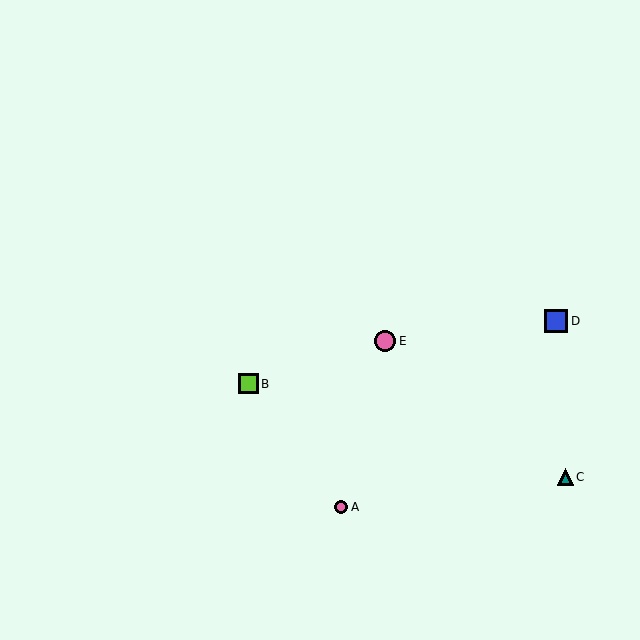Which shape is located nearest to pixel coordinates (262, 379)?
The lime square (labeled B) at (248, 384) is nearest to that location.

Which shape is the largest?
The blue square (labeled D) is the largest.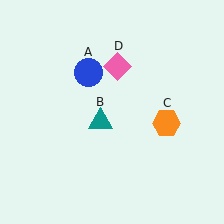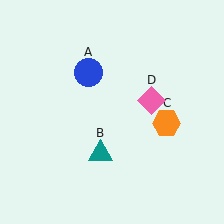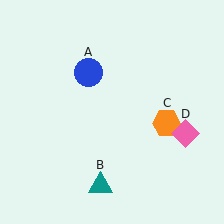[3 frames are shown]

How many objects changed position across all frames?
2 objects changed position: teal triangle (object B), pink diamond (object D).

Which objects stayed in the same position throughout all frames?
Blue circle (object A) and orange hexagon (object C) remained stationary.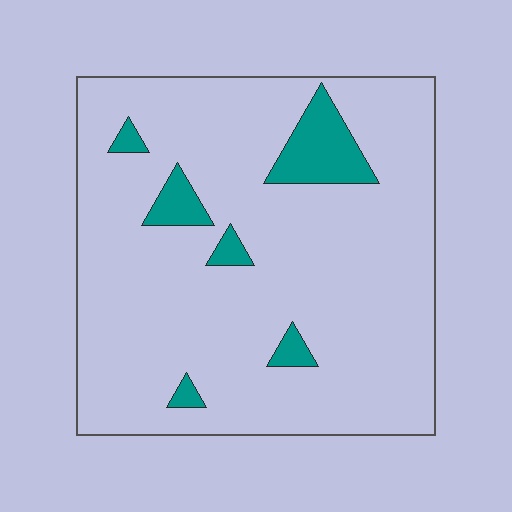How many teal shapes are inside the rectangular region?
6.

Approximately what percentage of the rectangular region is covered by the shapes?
Approximately 10%.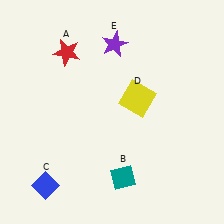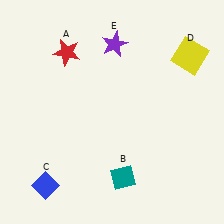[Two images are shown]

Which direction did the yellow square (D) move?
The yellow square (D) moved right.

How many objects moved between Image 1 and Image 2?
1 object moved between the two images.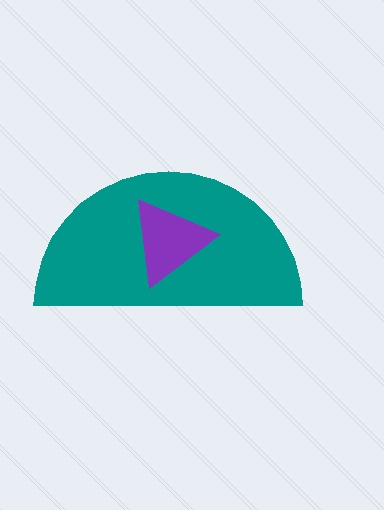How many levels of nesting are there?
2.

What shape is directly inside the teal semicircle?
The purple triangle.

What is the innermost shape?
The purple triangle.